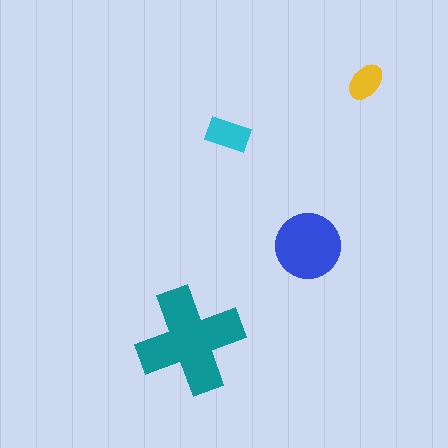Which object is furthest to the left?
The teal cross is leftmost.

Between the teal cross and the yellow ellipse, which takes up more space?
The teal cross.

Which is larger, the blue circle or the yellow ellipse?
The blue circle.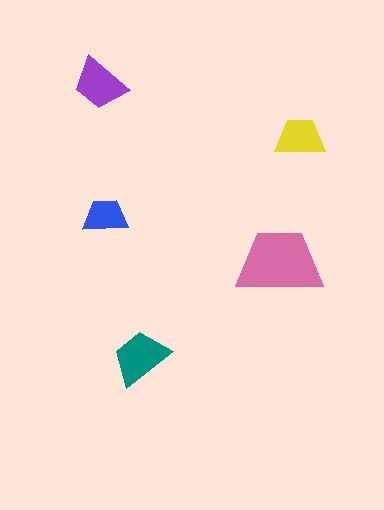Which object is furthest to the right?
The yellow trapezoid is rightmost.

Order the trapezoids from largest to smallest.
the pink one, the teal one, the purple one, the yellow one, the blue one.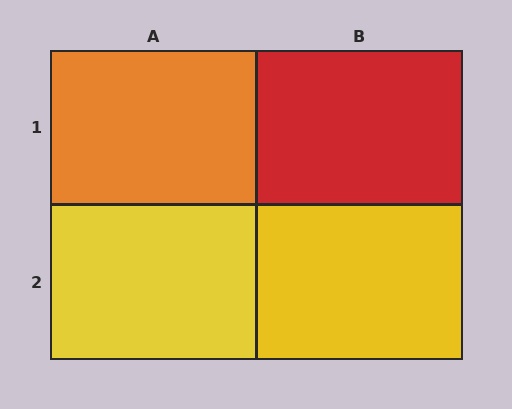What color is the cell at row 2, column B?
Yellow.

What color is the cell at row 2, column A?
Yellow.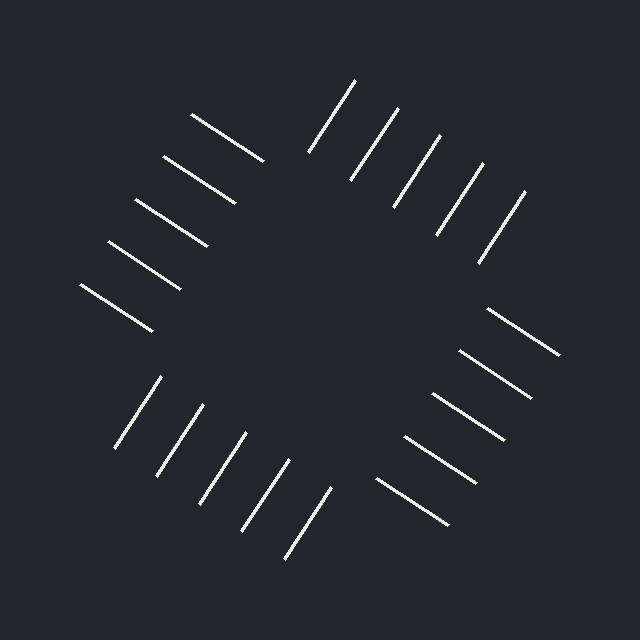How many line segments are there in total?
20 — 5 along each of the 4 edges.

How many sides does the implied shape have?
4 sides — the line-ends trace a square.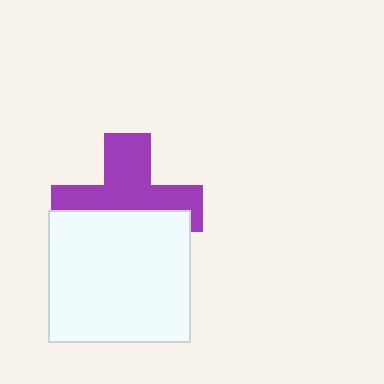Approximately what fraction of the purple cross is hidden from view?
Roughly 47% of the purple cross is hidden behind the white rectangle.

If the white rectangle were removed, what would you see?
You would see the complete purple cross.